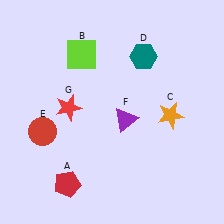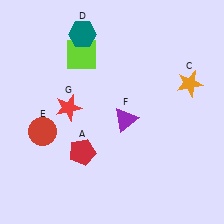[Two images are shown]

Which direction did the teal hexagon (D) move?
The teal hexagon (D) moved left.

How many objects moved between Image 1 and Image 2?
3 objects moved between the two images.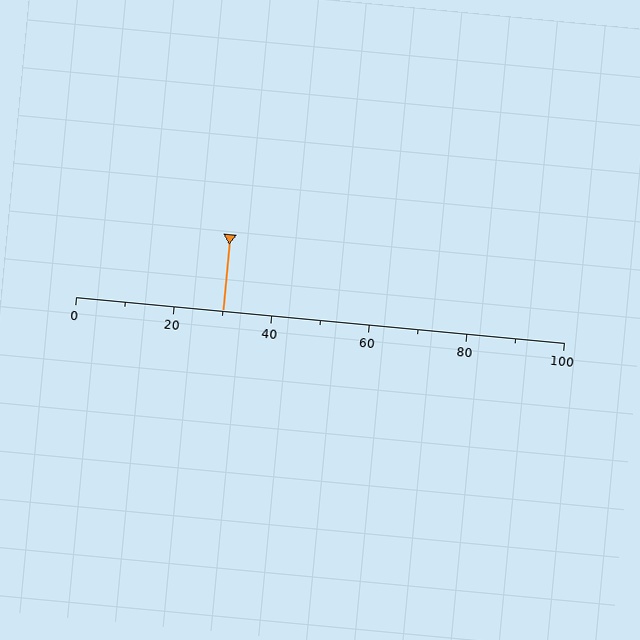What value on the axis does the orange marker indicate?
The marker indicates approximately 30.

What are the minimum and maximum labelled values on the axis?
The axis runs from 0 to 100.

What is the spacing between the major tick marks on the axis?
The major ticks are spaced 20 apart.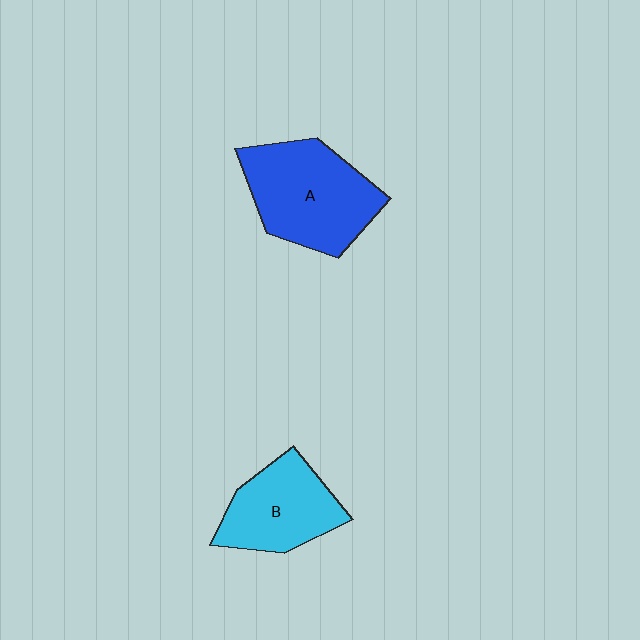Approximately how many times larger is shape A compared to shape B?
Approximately 1.3 times.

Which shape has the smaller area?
Shape B (cyan).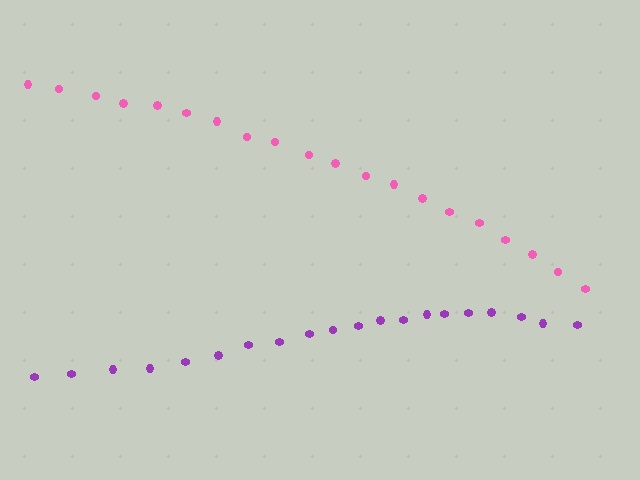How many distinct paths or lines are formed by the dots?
There are 2 distinct paths.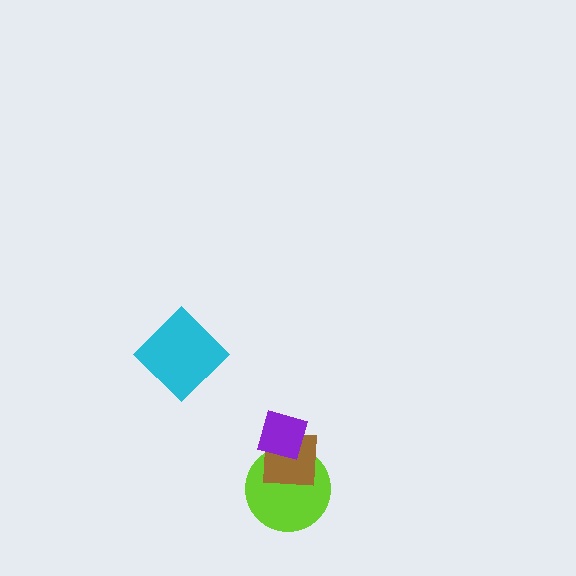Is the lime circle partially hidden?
Yes, it is partially covered by another shape.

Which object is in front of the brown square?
The purple diamond is in front of the brown square.